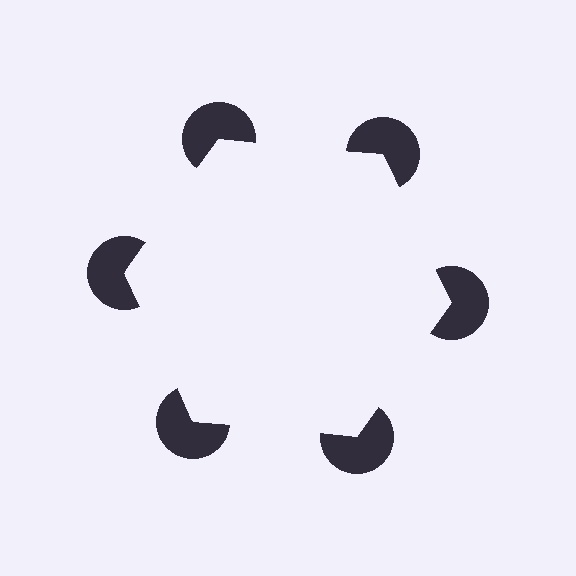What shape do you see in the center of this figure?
An illusory hexagon — its edges are inferred from the aligned wedge cuts in the pac-man discs, not physically drawn.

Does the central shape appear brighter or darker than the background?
It typically appears slightly brighter than the background, even though no actual brightness change is drawn.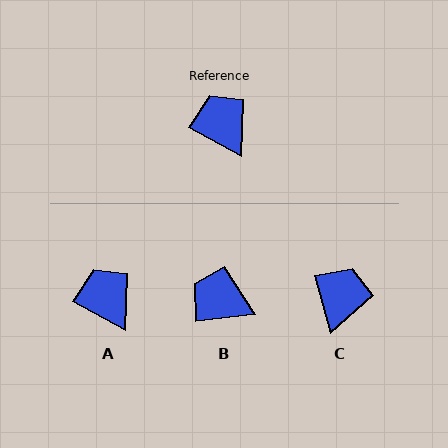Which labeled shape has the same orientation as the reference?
A.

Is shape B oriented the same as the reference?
No, it is off by about 35 degrees.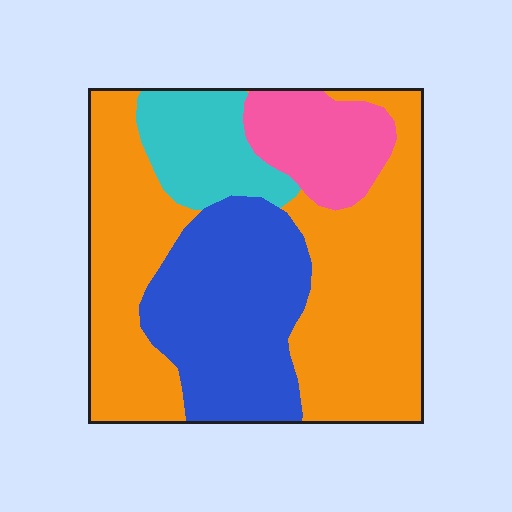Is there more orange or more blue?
Orange.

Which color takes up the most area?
Orange, at roughly 50%.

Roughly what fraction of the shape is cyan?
Cyan takes up less than a quarter of the shape.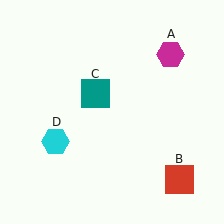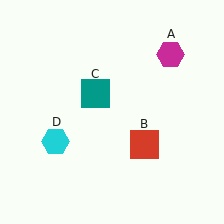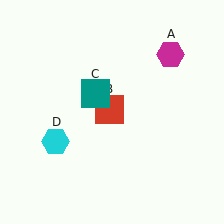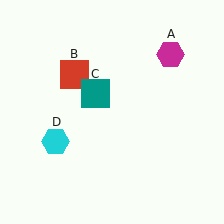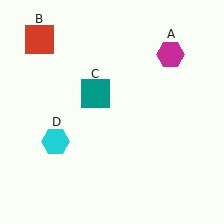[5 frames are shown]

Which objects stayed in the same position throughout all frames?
Magenta hexagon (object A) and teal square (object C) and cyan hexagon (object D) remained stationary.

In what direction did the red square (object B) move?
The red square (object B) moved up and to the left.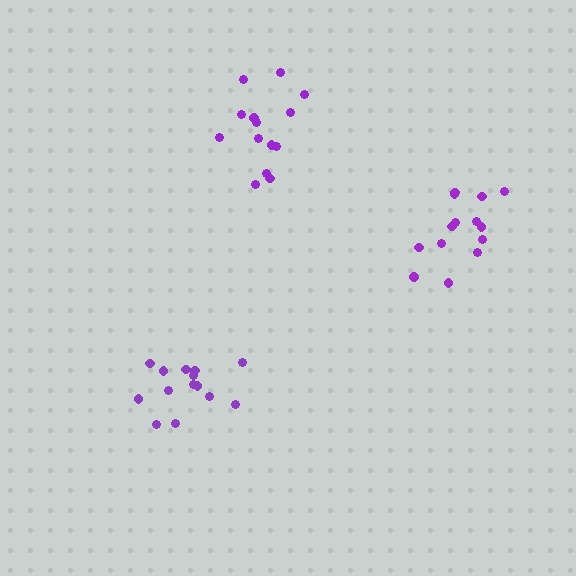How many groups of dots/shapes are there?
There are 3 groups.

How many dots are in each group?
Group 1: 14 dots, Group 2: 14 dots, Group 3: 14 dots (42 total).